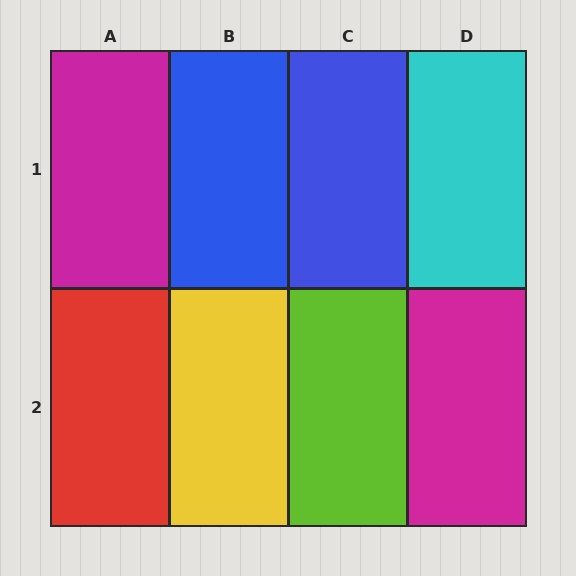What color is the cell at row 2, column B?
Yellow.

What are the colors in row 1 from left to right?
Magenta, blue, blue, cyan.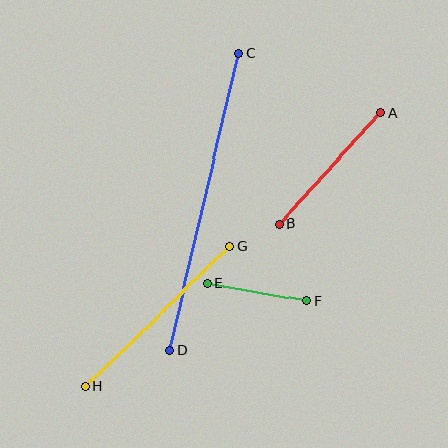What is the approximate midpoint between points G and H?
The midpoint is at approximately (158, 316) pixels.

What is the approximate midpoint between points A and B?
The midpoint is at approximately (330, 168) pixels.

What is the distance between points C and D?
The distance is approximately 306 pixels.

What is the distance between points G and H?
The distance is approximately 201 pixels.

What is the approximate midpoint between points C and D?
The midpoint is at approximately (204, 202) pixels.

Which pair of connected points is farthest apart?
Points C and D are farthest apart.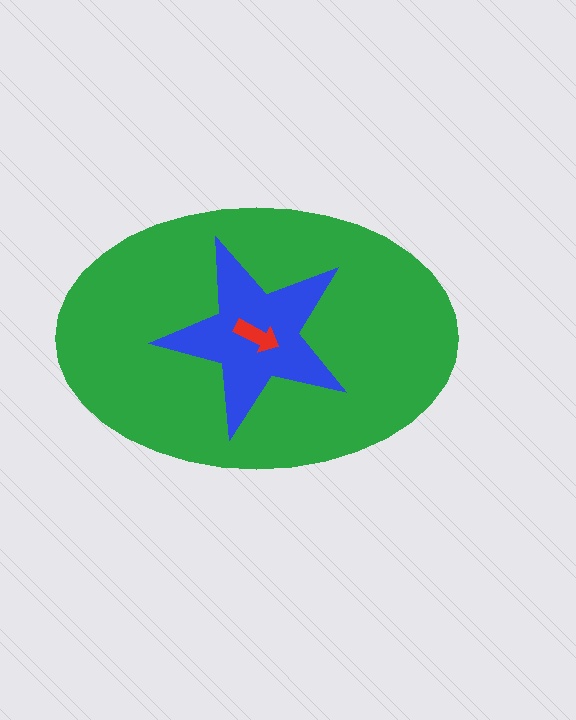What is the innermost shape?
The red arrow.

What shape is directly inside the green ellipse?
The blue star.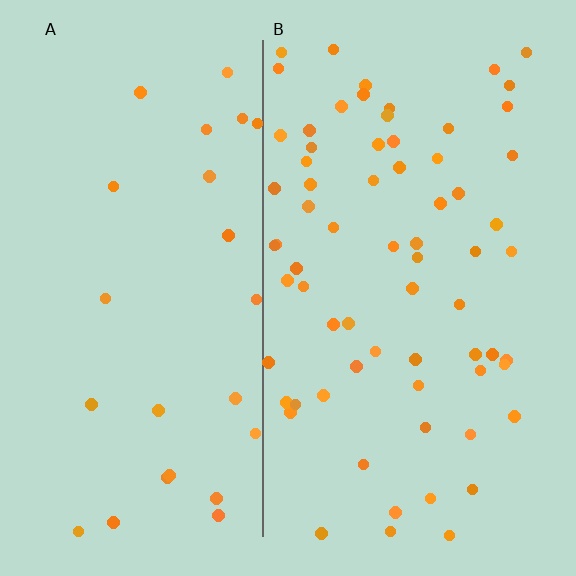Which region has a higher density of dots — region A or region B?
B (the right).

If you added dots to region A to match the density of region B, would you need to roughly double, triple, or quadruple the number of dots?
Approximately triple.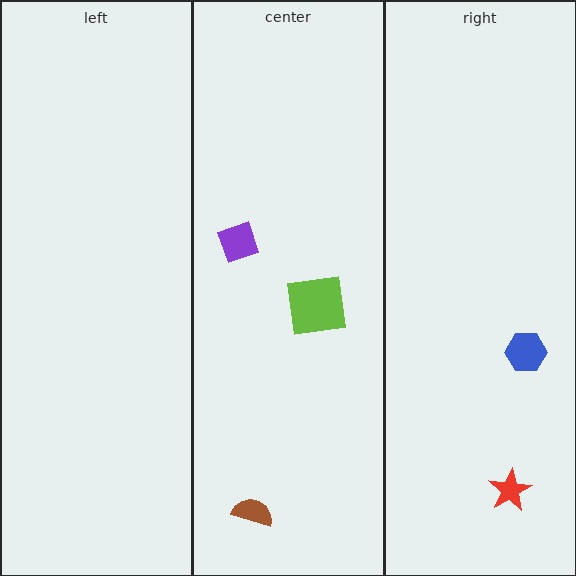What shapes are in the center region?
The purple diamond, the brown semicircle, the lime square.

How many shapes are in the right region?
2.